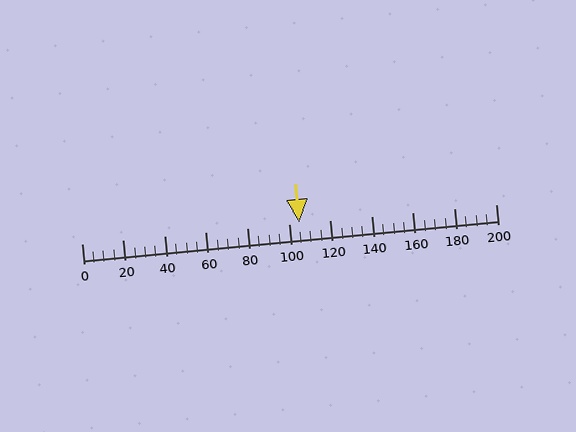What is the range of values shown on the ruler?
The ruler shows values from 0 to 200.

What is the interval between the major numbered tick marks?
The major tick marks are spaced 20 units apart.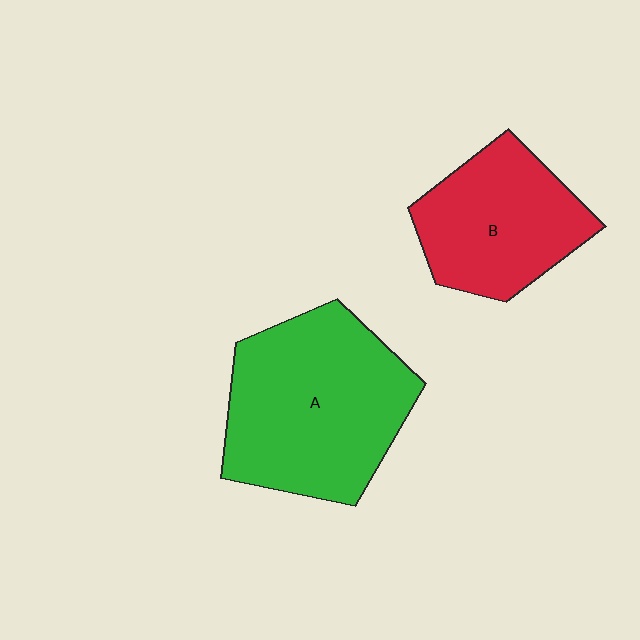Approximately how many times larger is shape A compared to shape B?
Approximately 1.5 times.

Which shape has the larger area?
Shape A (green).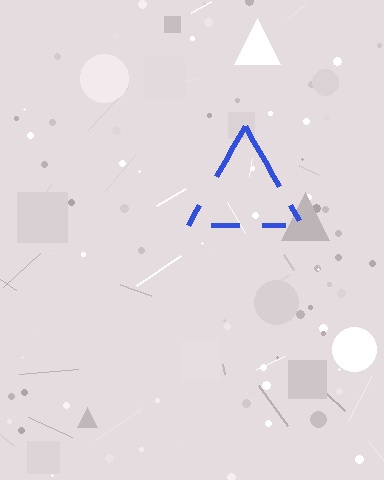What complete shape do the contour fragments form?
The contour fragments form a triangle.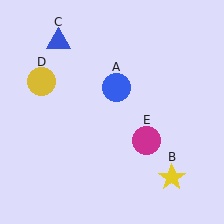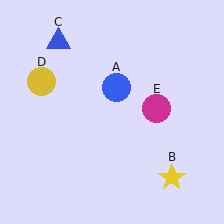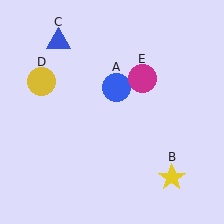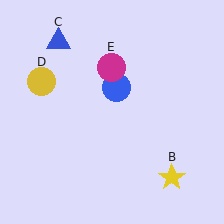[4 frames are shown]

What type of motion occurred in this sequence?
The magenta circle (object E) rotated counterclockwise around the center of the scene.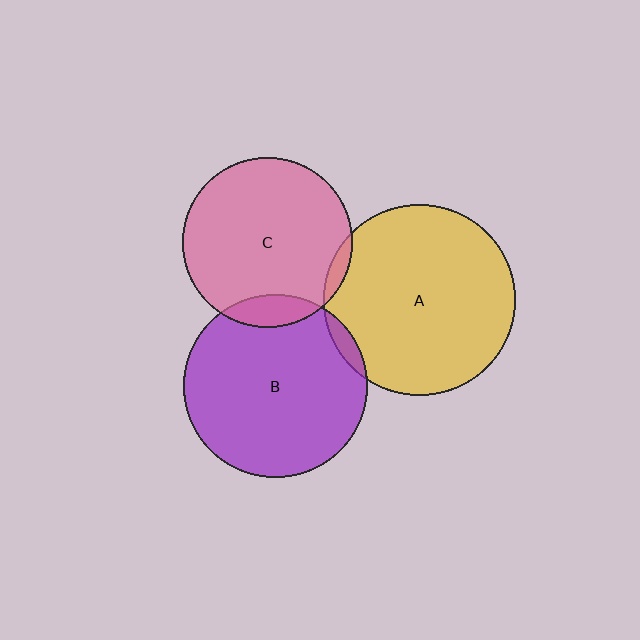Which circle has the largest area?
Circle A (yellow).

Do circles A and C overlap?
Yes.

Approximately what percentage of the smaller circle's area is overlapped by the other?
Approximately 5%.